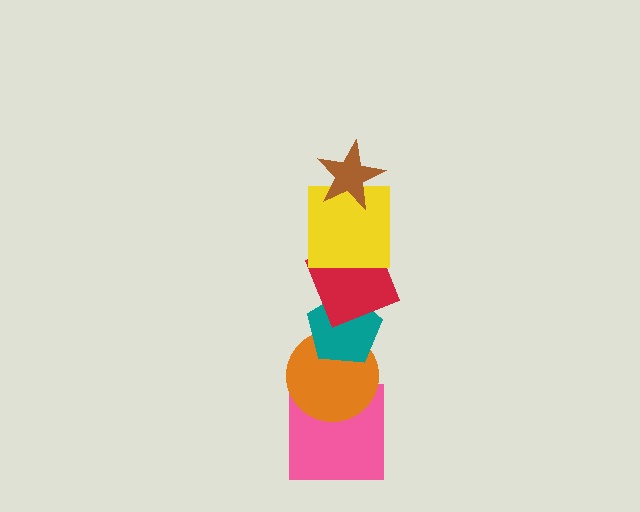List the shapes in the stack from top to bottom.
From top to bottom: the brown star, the yellow square, the red square, the teal pentagon, the orange circle, the pink square.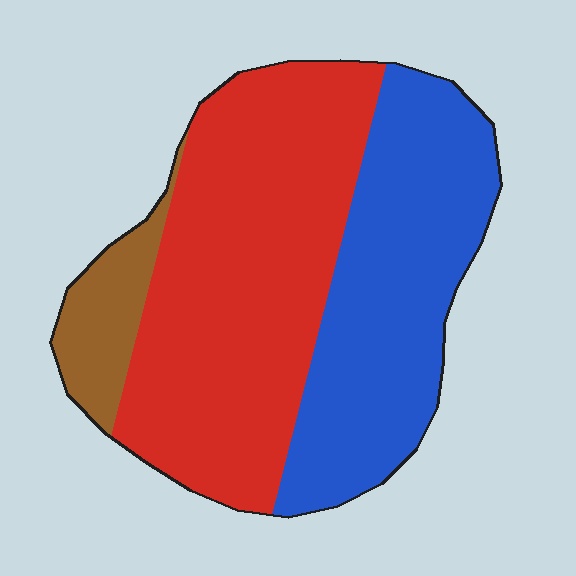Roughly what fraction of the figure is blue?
Blue covers roughly 40% of the figure.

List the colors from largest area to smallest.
From largest to smallest: red, blue, brown.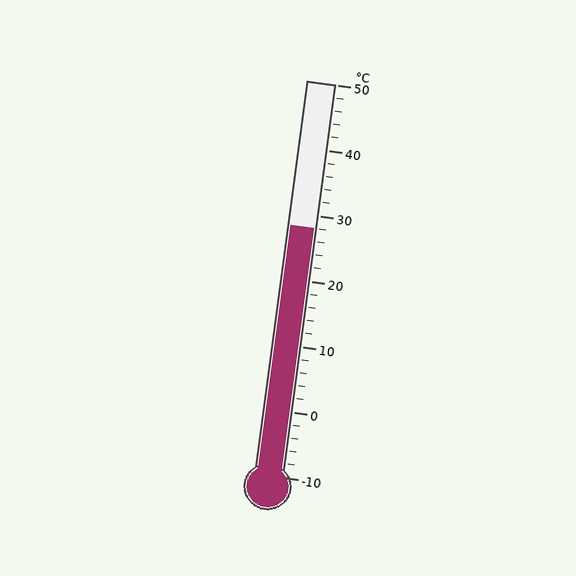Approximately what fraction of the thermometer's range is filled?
The thermometer is filled to approximately 65% of its range.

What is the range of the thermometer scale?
The thermometer scale ranges from -10°C to 50°C.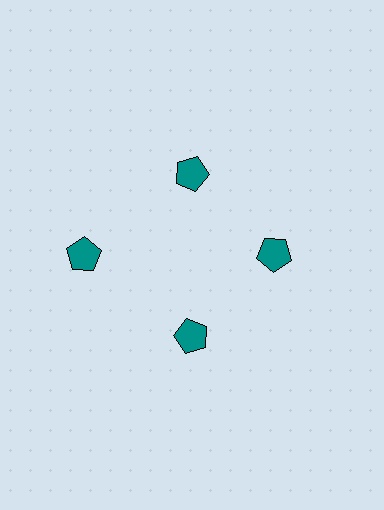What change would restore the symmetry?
The symmetry would be restored by moving it inward, back onto the ring so that all 4 pentagons sit at equal angles and equal distance from the center.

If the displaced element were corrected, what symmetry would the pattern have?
It would have 4-fold rotational symmetry — the pattern would map onto itself every 90 degrees.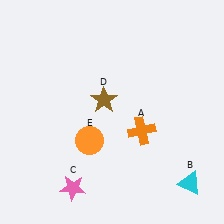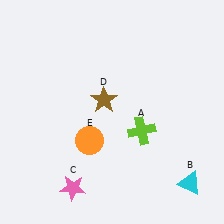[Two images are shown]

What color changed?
The cross (A) changed from orange in Image 1 to lime in Image 2.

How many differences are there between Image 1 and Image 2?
There is 1 difference between the two images.